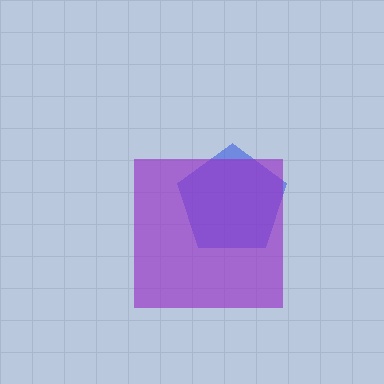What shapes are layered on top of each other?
The layered shapes are: a blue pentagon, a purple square.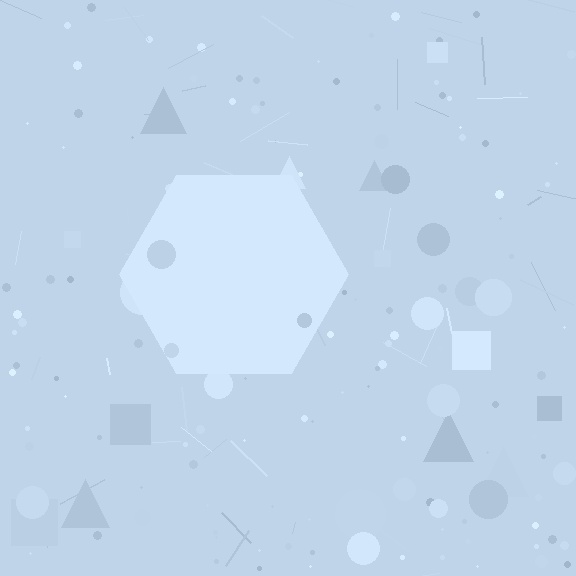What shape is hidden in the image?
A hexagon is hidden in the image.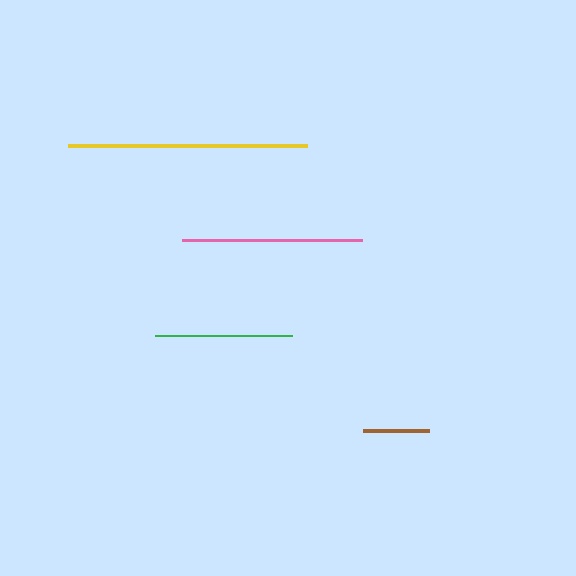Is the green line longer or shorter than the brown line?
The green line is longer than the brown line.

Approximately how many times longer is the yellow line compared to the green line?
The yellow line is approximately 1.7 times the length of the green line.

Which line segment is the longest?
The yellow line is the longest at approximately 239 pixels.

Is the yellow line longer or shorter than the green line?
The yellow line is longer than the green line.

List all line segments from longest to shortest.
From longest to shortest: yellow, pink, green, brown.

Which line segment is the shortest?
The brown line is the shortest at approximately 66 pixels.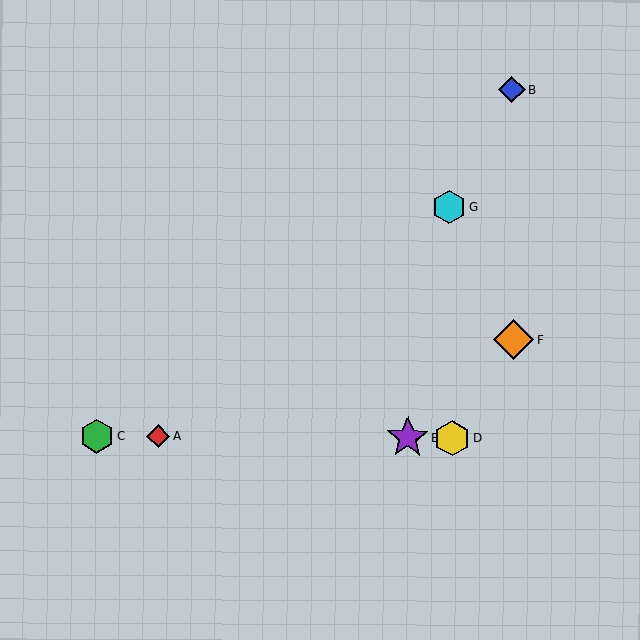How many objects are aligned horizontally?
4 objects (A, C, D, E) are aligned horizontally.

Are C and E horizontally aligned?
Yes, both are at y≈436.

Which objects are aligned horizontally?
Objects A, C, D, E are aligned horizontally.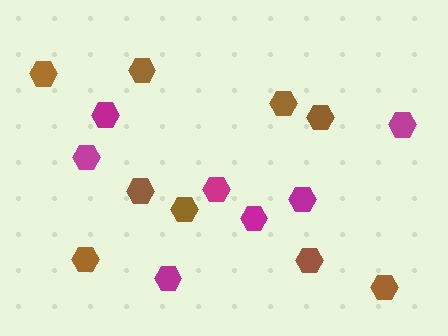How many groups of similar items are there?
There are 2 groups: one group of brown hexagons (9) and one group of magenta hexagons (7).